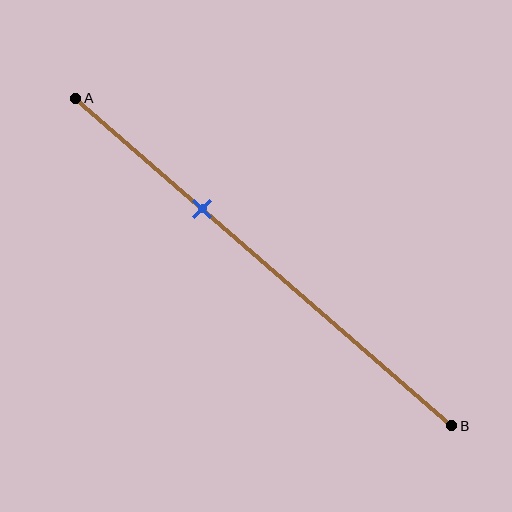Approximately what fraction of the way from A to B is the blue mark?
The blue mark is approximately 35% of the way from A to B.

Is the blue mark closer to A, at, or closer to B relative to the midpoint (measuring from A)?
The blue mark is closer to point A than the midpoint of segment AB.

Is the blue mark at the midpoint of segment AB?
No, the mark is at about 35% from A, not at the 50% midpoint.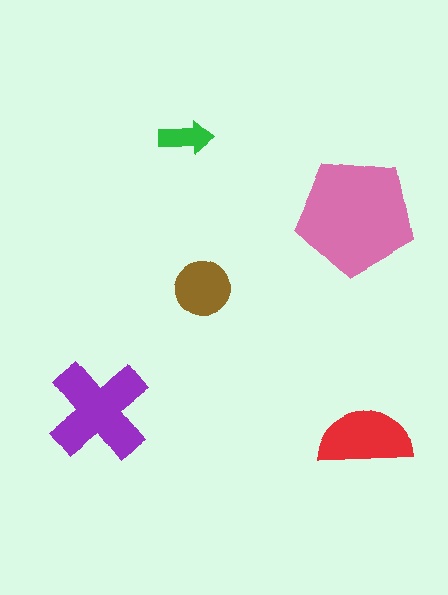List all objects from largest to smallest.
The pink pentagon, the purple cross, the red semicircle, the brown circle, the green arrow.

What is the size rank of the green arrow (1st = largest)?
5th.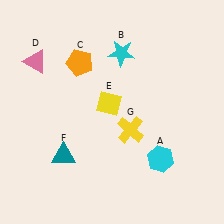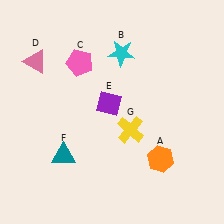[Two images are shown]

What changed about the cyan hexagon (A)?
In Image 1, A is cyan. In Image 2, it changed to orange.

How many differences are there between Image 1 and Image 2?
There are 3 differences between the two images.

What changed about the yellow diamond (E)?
In Image 1, E is yellow. In Image 2, it changed to purple.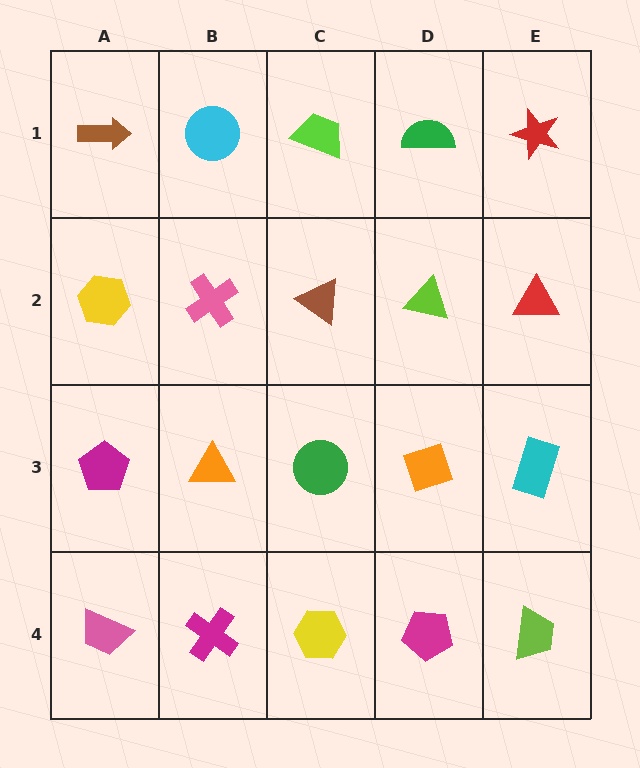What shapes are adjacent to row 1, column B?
A pink cross (row 2, column B), a brown arrow (row 1, column A), a lime trapezoid (row 1, column C).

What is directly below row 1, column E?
A red triangle.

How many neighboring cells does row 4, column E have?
2.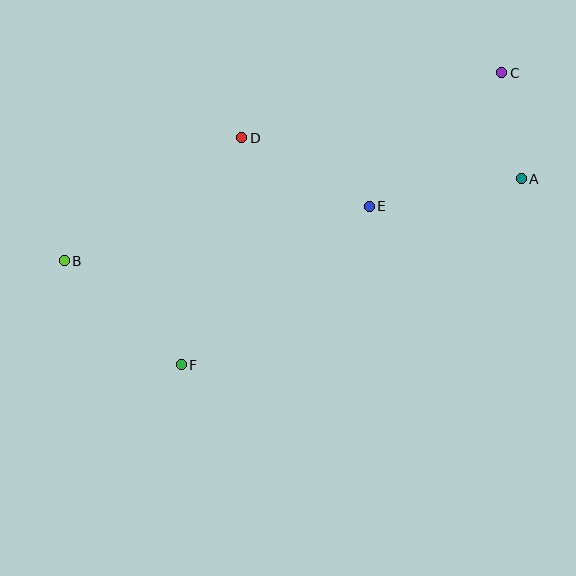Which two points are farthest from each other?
Points B and C are farthest from each other.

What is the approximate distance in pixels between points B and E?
The distance between B and E is approximately 310 pixels.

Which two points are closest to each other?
Points A and C are closest to each other.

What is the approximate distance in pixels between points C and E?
The distance between C and E is approximately 188 pixels.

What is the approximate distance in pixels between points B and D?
The distance between B and D is approximately 216 pixels.